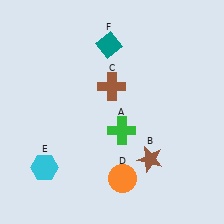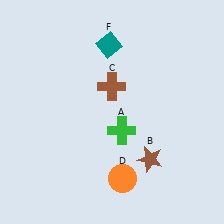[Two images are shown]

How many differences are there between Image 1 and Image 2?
There is 1 difference between the two images.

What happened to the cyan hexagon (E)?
The cyan hexagon (E) was removed in Image 2. It was in the bottom-left area of Image 1.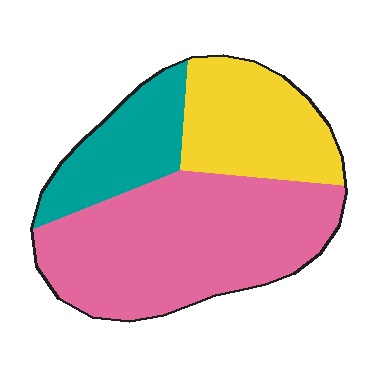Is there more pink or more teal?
Pink.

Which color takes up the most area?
Pink, at roughly 55%.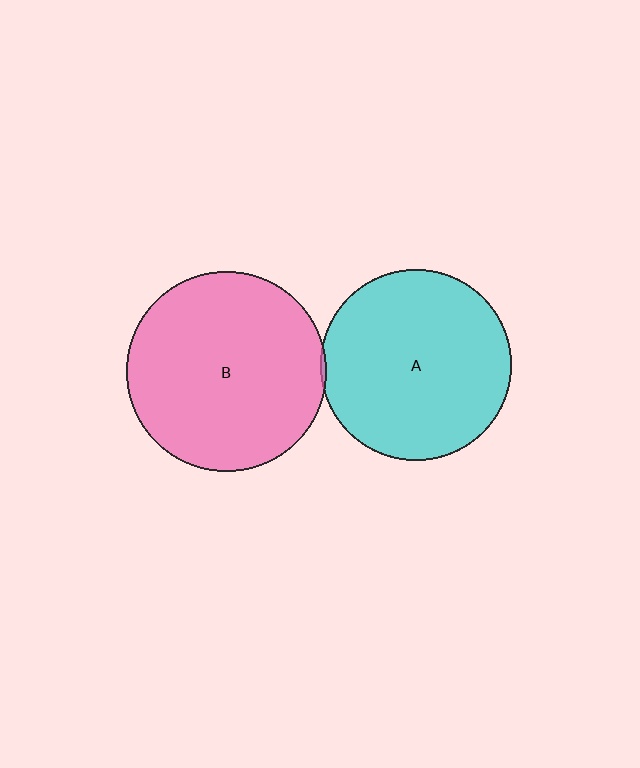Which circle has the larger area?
Circle B (pink).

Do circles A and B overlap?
Yes.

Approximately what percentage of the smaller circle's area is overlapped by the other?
Approximately 5%.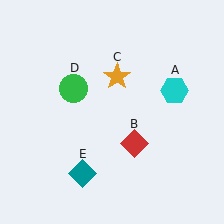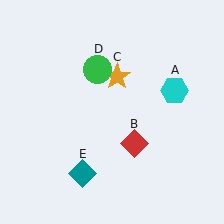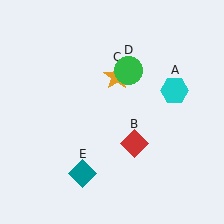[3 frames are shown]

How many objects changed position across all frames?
1 object changed position: green circle (object D).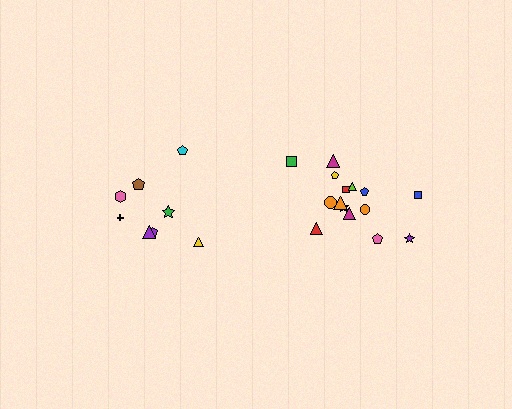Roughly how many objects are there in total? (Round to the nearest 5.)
Roughly 25 objects in total.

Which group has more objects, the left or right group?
The right group.